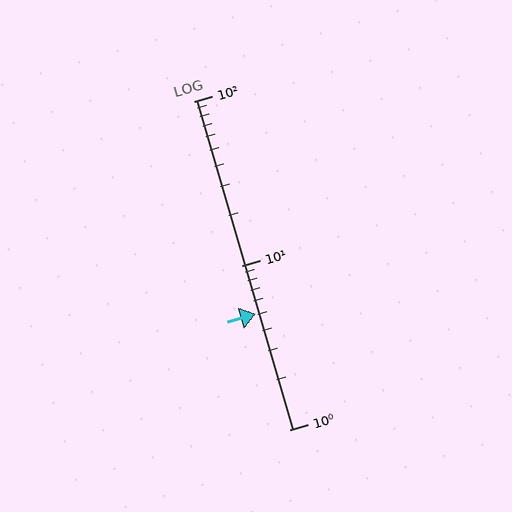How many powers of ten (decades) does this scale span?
The scale spans 2 decades, from 1 to 100.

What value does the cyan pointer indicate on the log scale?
The pointer indicates approximately 5.1.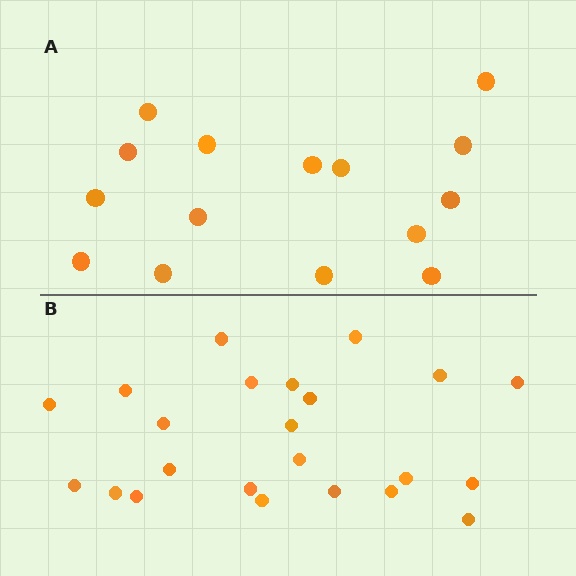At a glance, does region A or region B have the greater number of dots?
Region B (the bottom region) has more dots.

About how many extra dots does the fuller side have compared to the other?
Region B has roughly 8 or so more dots than region A.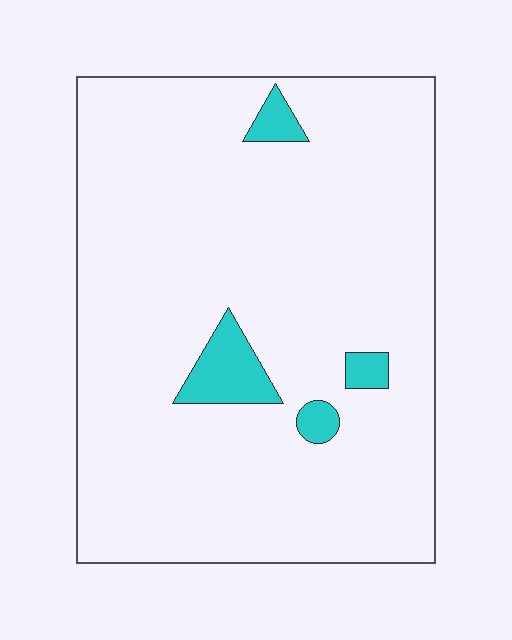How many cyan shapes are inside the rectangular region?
4.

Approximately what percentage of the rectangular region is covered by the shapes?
Approximately 5%.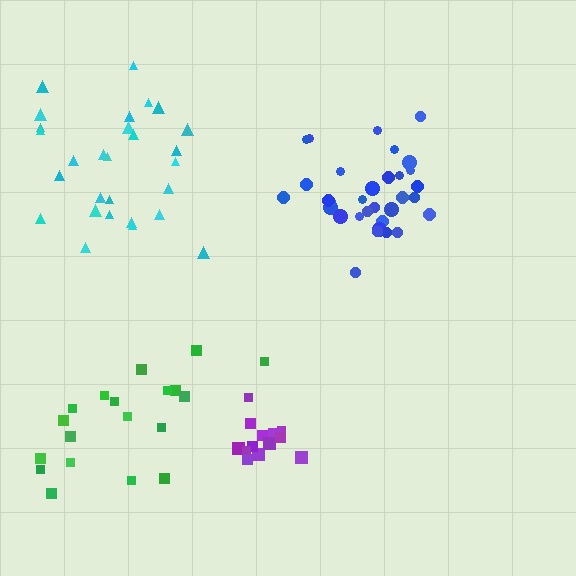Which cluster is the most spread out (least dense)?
Green.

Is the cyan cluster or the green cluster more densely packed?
Cyan.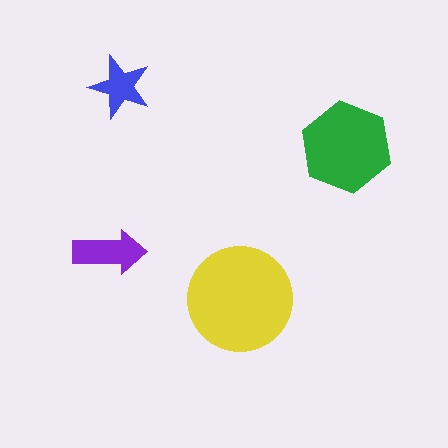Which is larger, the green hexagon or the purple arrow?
The green hexagon.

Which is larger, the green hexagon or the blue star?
The green hexagon.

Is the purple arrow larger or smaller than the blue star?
Larger.